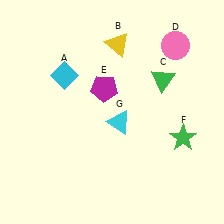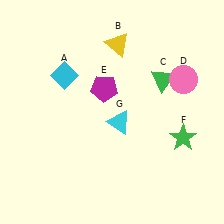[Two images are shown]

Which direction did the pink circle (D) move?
The pink circle (D) moved down.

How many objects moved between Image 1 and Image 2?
1 object moved between the two images.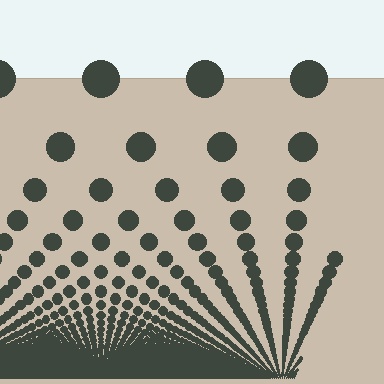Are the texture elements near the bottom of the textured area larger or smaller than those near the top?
Smaller. The gradient is inverted — elements near the bottom are smaller and denser.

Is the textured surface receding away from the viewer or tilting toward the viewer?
The surface appears to tilt toward the viewer. Texture elements get larger and sparser toward the top.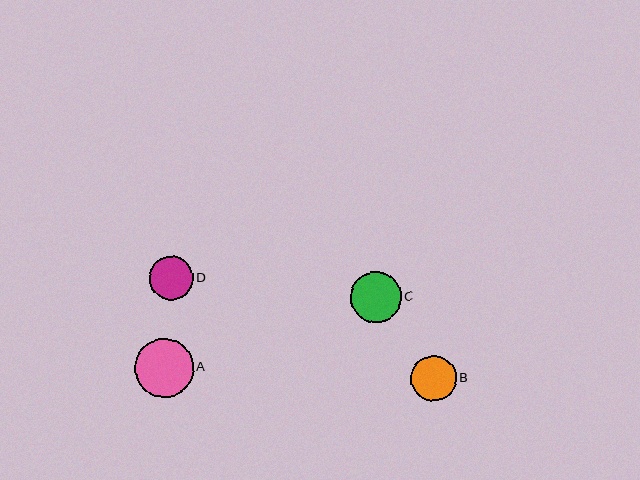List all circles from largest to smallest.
From largest to smallest: A, C, B, D.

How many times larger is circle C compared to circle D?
Circle C is approximately 1.2 times the size of circle D.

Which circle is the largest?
Circle A is the largest with a size of approximately 59 pixels.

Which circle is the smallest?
Circle D is the smallest with a size of approximately 44 pixels.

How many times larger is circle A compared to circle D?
Circle A is approximately 1.4 times the size of circle D.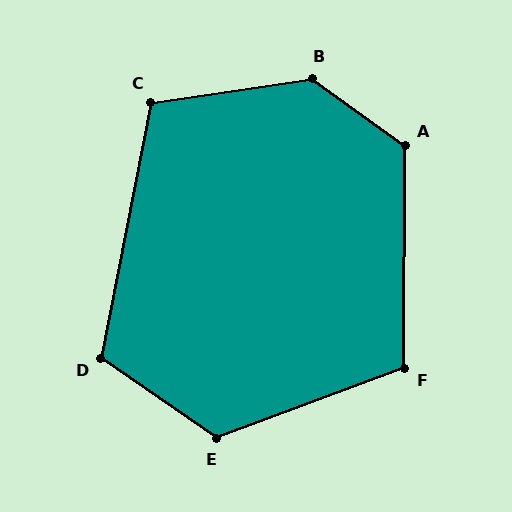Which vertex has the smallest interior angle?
C, at approximately 110 degrees.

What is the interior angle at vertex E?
Approximately 125 degrees (obtuse).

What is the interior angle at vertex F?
Approximately 111 degrees (obtuse).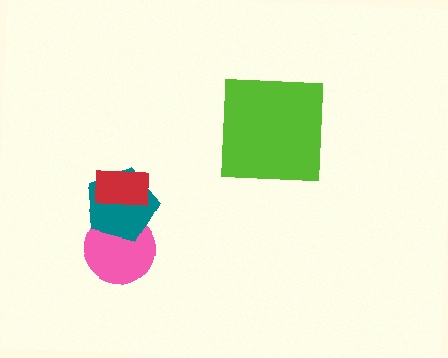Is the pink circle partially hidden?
Yes, it is partially covered by another shape.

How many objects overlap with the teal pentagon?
2 objects overlap with the teal pentagon.